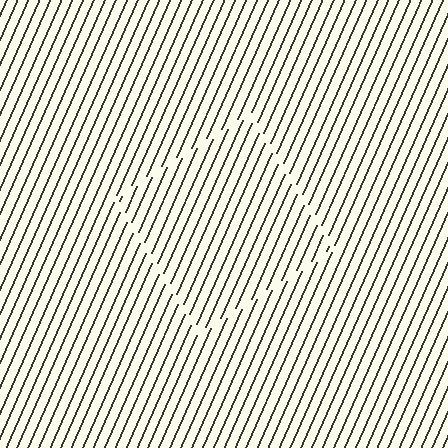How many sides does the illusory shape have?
4 sides — the line-ends trace a square.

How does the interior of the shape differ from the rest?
The interior of the shape contains the same grating, shifted by half a period — the contour is defined by the phase discontinuity where line-ends from the inner and outer gratings abut.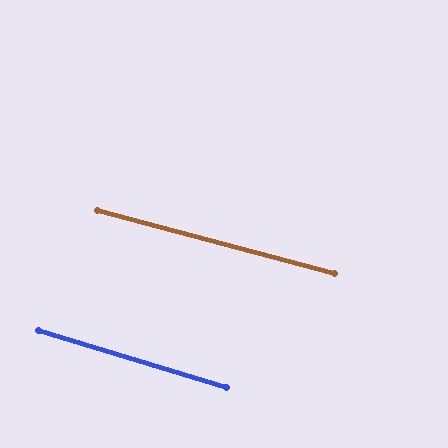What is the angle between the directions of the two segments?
Approximately 2 degrees.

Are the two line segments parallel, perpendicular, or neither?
Parallel — their directions differ by only 1.8°.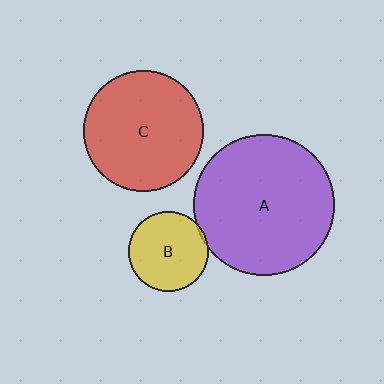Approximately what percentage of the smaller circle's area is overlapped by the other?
Approximately 5%.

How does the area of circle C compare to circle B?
Approximately 2.3 times.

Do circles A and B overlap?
Yes.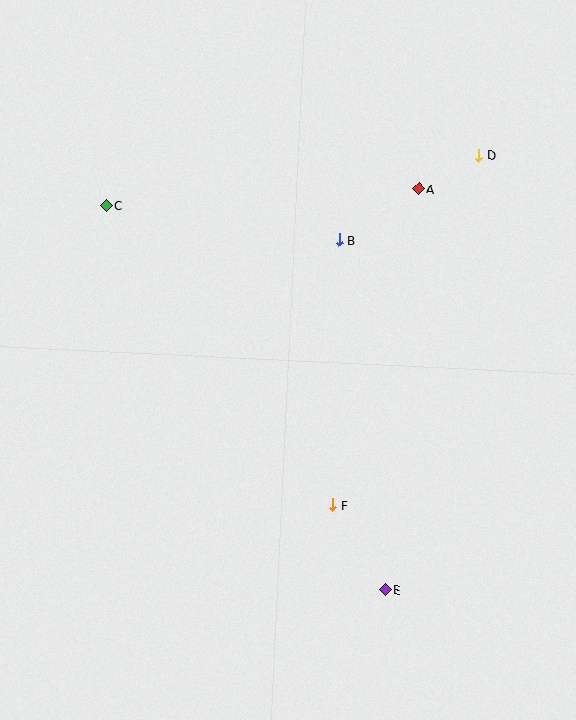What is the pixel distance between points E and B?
The distance between E and B is 352 pixels.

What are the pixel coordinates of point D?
Point D is at (479, 155).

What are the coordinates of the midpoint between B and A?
The midpoint between B and A is at (379, 215).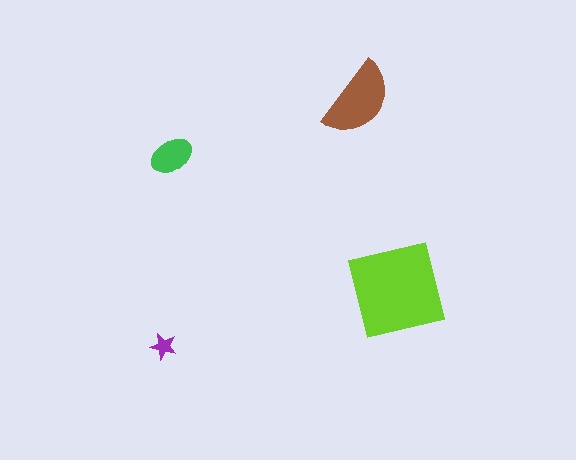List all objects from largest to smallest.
The lime square, the brown semicircle, the green ellipse, the purple star.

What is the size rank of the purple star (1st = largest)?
4th.